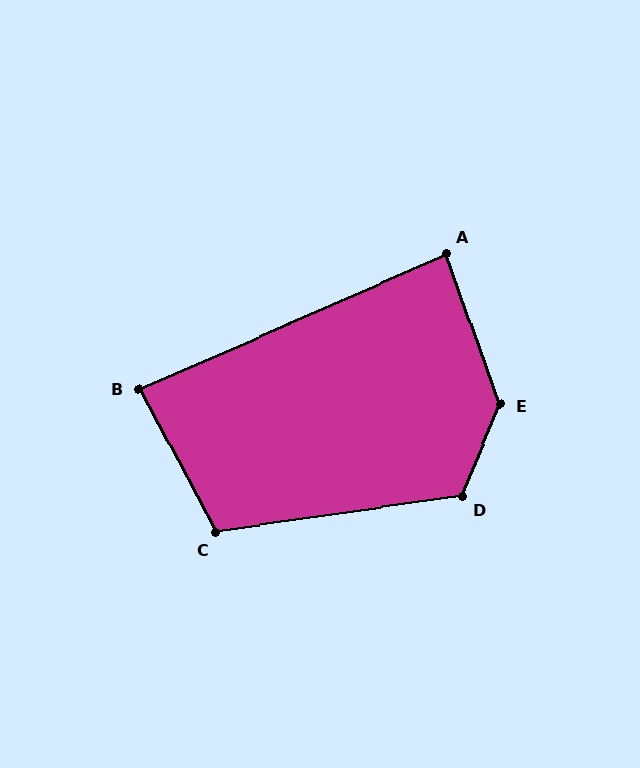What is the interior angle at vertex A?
Approximately 86 degrees (approximately right).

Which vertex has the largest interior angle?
E, at approximately 138 degrees.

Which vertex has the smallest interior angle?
B, at approximately 85 degrees.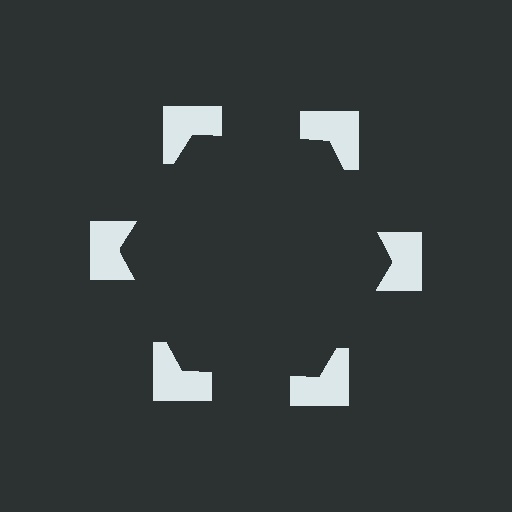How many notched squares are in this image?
There are 6 — one at each vertex of the illusory hexagon.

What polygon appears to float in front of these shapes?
An illusory hexagon — its edges are inferred from the aligned wedge cuts in the notched squares, not physically drawn.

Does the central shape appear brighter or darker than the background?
It typically appears slightly darker than the background, even though no actual brightness change is drawn.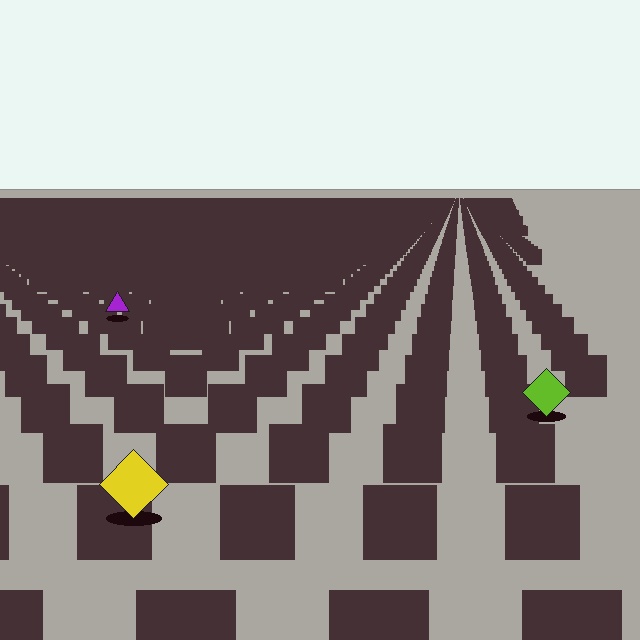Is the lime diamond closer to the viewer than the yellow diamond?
No. The yellow diamond is closer — you can tell from the texture gradient: the ground texture is coarser near it.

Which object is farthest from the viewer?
The purple triangle is farthest from the viewer. It appears smaller and the ground texture around it is denser.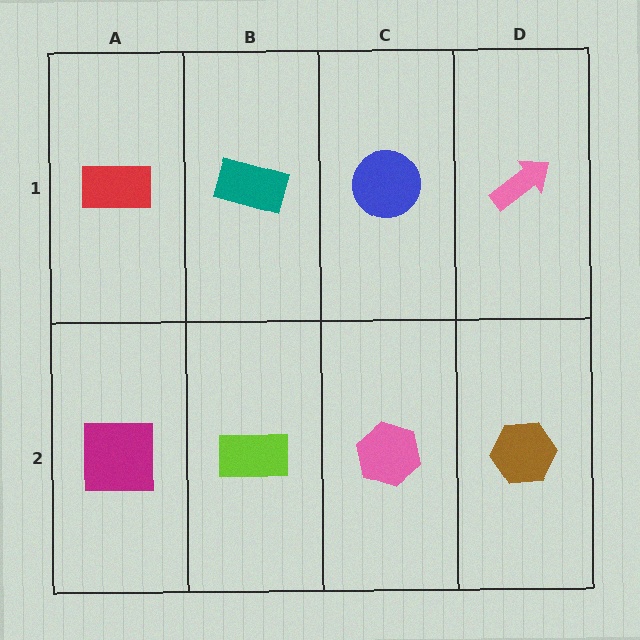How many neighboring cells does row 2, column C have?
3.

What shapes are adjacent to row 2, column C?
A blue circle (row 1, column C), a lime rectangle (row 2, column B), a brown hexagon (row 2, column D).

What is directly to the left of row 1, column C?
A teal rectangle.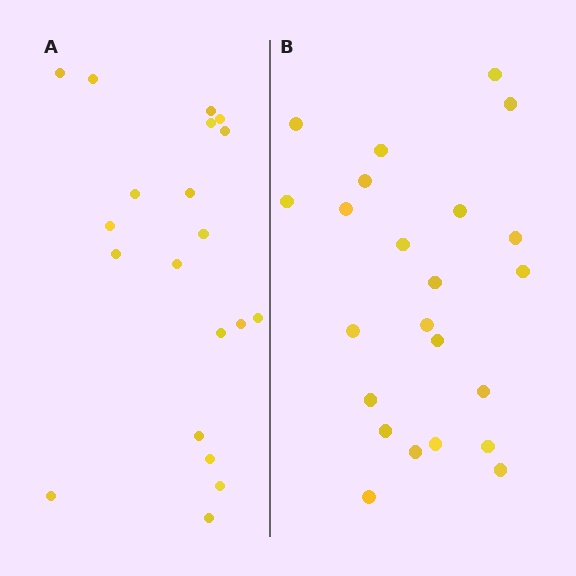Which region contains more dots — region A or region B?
Region B (the right region) has more dots.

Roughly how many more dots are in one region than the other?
Region B has just a few more — roughly 2 or 3 more dots than region A.